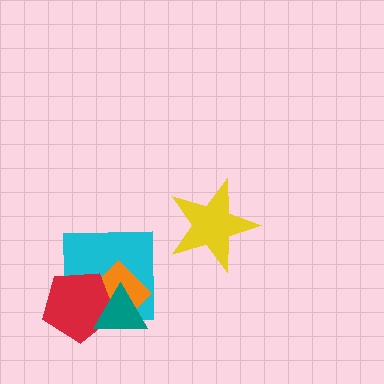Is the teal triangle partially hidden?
No, no other shape covers it.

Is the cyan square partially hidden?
Yes, it is partially covered by another shape.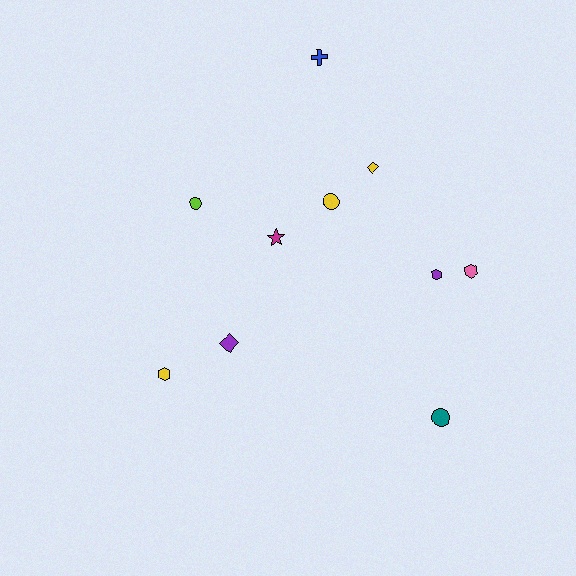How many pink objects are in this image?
There is 1 pink object.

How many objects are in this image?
There are 10 objects.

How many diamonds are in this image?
There are 2 diamonds.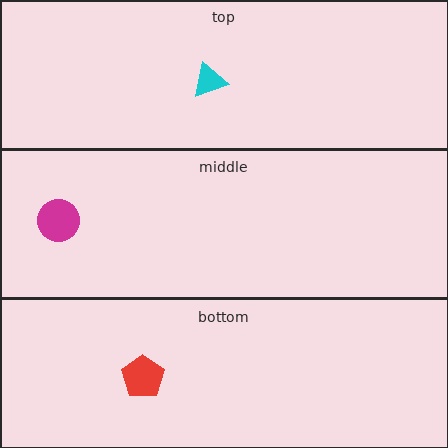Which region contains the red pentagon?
The bottom region.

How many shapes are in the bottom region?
1.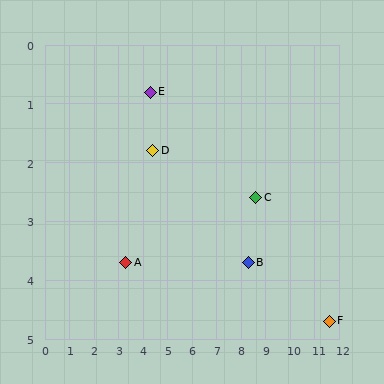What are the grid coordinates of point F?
Point F is at approximately (11.6, 4.7).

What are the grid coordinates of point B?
Point B is at approximately (8.3, 3.7).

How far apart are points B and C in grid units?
Points B and C are about 1.1 grid units apart.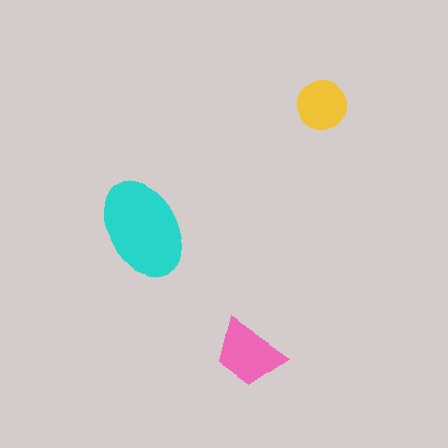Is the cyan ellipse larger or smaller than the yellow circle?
Larger.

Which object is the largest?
The cyan ellipse.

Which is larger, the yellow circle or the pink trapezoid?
The pink trapezoid.